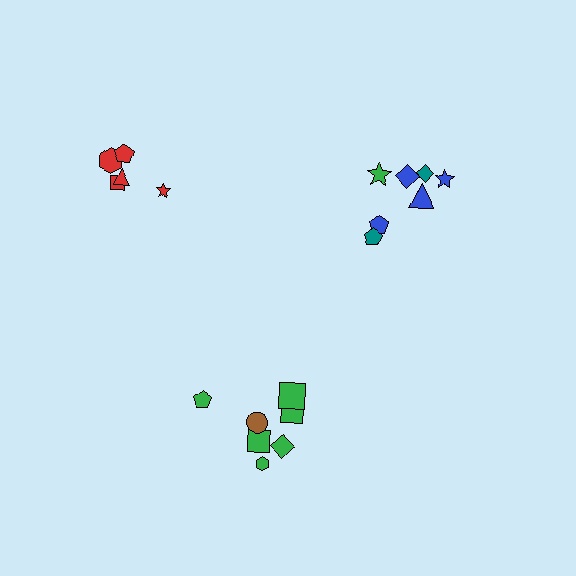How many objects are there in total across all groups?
There are 19 objects.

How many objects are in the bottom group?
There are 7 objects.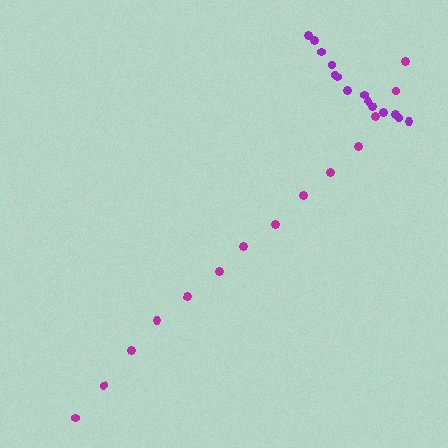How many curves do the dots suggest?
There are 2 distinct paths.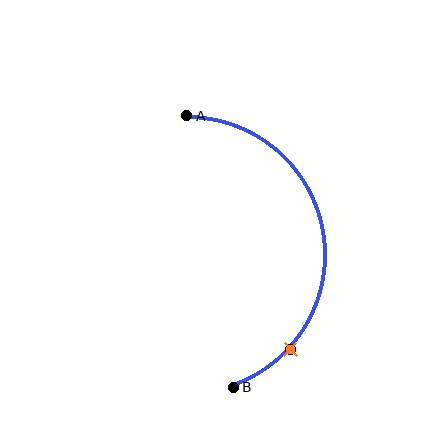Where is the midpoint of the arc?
The arc midpoint is the point on the curve farthest from the straight line joining A and B. It sits to the right of that line.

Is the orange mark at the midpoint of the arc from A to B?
No. The orange mark lies on the arc but is closer to endpoint B. The arc midpoint would be at the point on the curve equidistant along the arc from both A and B.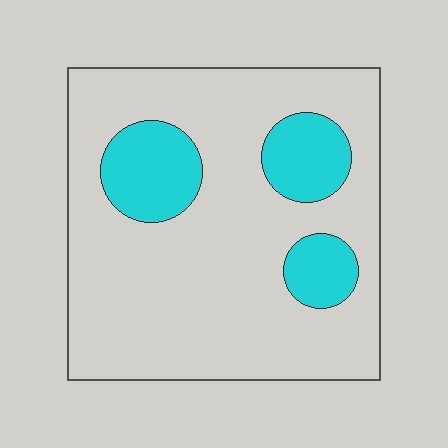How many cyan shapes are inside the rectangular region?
3.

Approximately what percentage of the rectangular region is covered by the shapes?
Approximately 20%.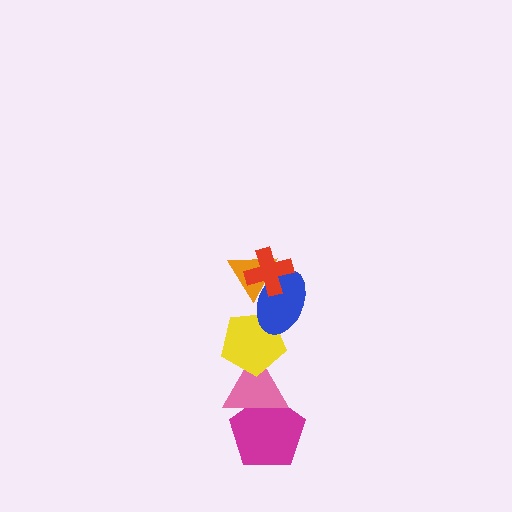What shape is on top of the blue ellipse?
The orange triangle is on top of the blue ellipse.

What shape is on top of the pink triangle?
The yellow pentagon is on top of the pink triangle.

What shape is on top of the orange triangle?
The red cross is on top of the orange triangle.